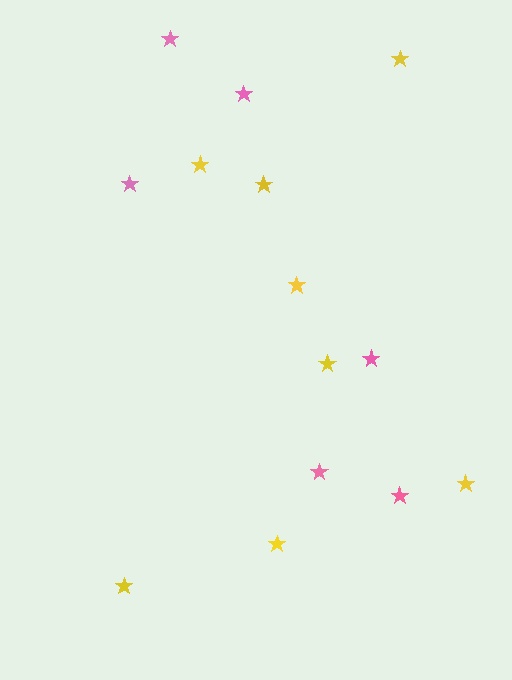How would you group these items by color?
There are 2 groups: one group of yellow stars (8) and one group of pink stars (6).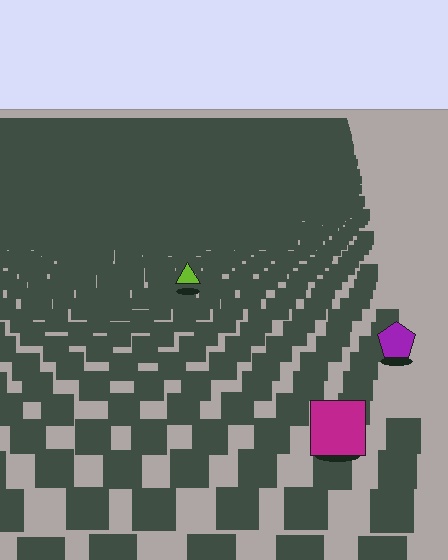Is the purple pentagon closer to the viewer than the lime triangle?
Yes. The purple pentagon is closer — you can tell from the texture gradient: the ground texture is coarser near it.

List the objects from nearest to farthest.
From nearest to farthest: the magenta square, the purple pentagon, the lime triangle.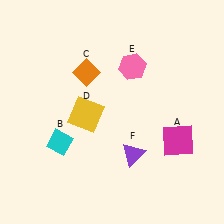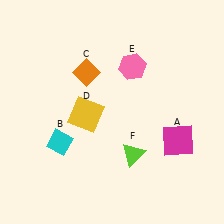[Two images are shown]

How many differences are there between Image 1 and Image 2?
There is 1 difference between the two images.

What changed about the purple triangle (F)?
In Image 1, F is purple. In Image 2, it changed to lime.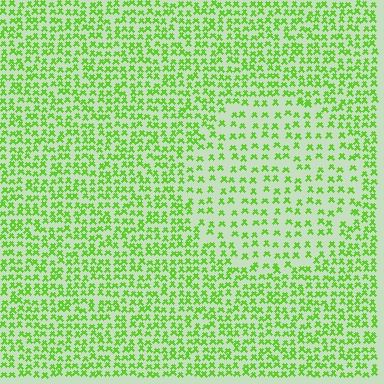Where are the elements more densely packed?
The elements are more densely packed outside the circle boundary.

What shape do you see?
I see a circle.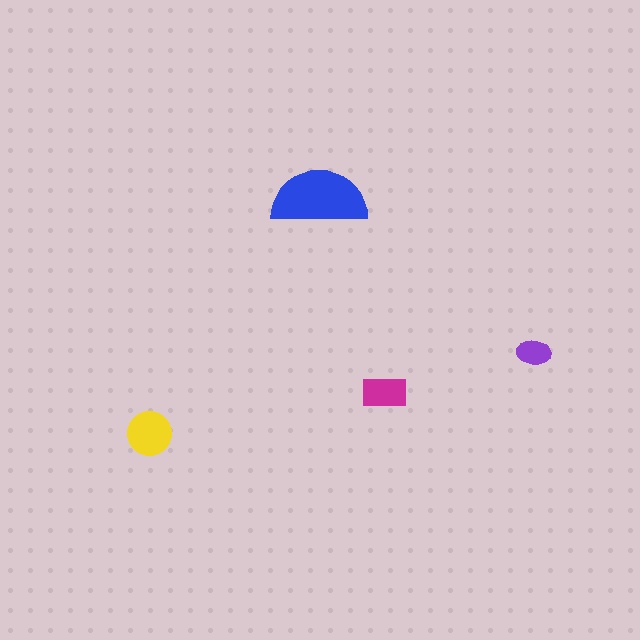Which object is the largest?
The blue semicircle.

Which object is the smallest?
The purple ellipse.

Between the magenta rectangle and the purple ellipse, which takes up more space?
The magenta rectangle.